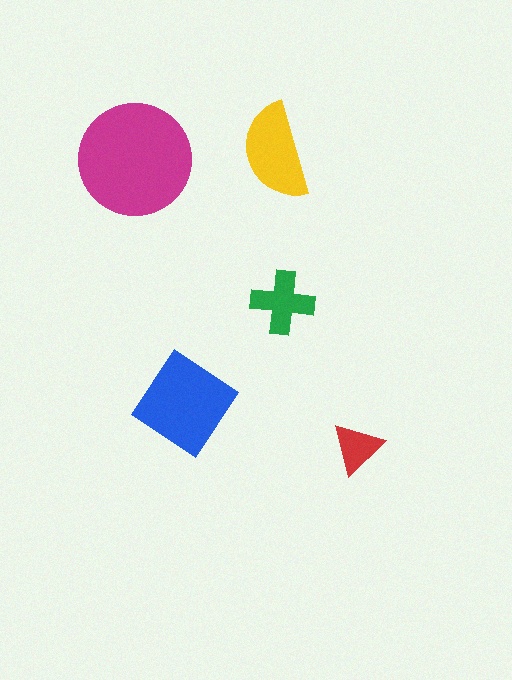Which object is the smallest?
The red triangle.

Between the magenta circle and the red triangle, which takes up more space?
The magenta circle.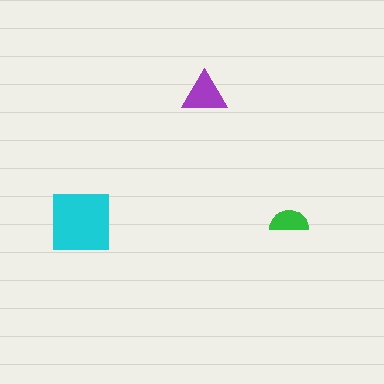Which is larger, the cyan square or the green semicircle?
The cyan square.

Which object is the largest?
The cyan square.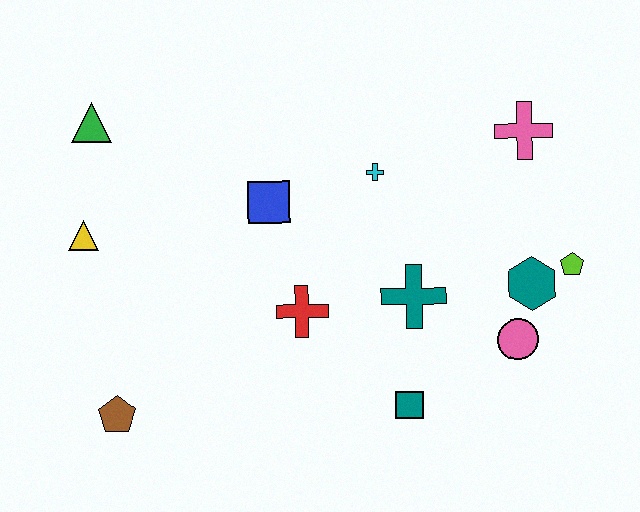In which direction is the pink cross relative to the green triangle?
The pink cross is to the right of the green triangle.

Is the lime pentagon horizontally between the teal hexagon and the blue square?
No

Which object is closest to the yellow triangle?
The green triangle is closest to the yellow triangle.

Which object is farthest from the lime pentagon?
The green triangle is farthest from the lime pentagon.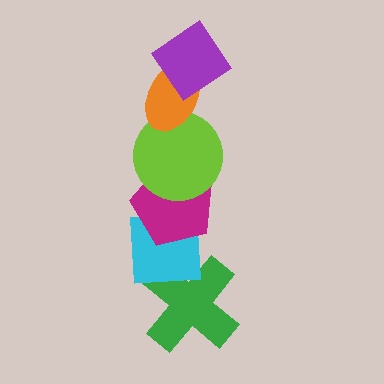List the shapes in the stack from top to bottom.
From top to bottom: the purple diamond, the orange ellipse, the lime circle, the magenta pentagon, the cyan square, the green cross.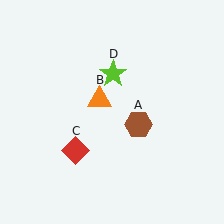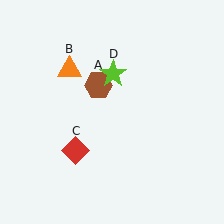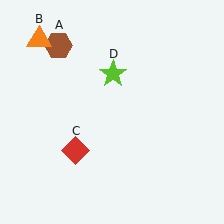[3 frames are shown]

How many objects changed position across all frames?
2 objects changed position: brown hexagon (object A), orange triangle (object B).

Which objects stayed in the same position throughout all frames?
Red diamond (object C) and lime star (object D) remained stationary.